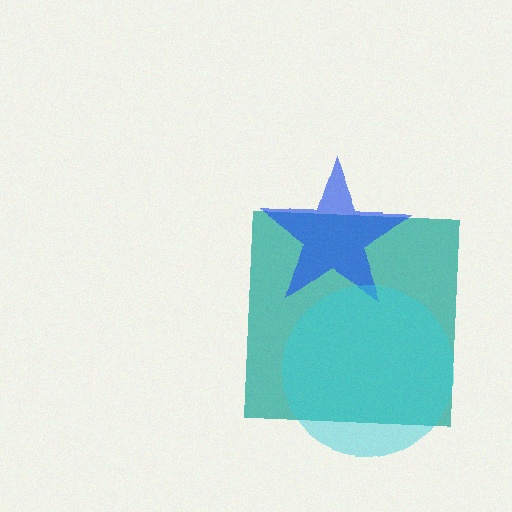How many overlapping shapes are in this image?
There are 3 overlapping shapes in the image.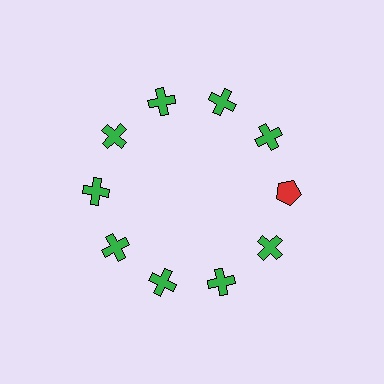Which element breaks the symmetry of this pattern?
The red pentagon at roughly the 3 o'clock position breaks the symmetry. All other shapes are green crosses.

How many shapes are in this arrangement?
There are 10 shapes arranged in a ring pattern.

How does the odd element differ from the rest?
It differs in both color (red instead of green) and shape (pentagon instead of cross).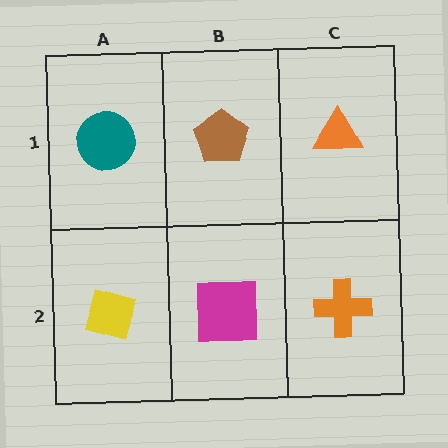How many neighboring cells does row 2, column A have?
2.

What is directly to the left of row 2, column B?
A yellow diamond.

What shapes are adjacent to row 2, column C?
An orange triangle (row 1, column C), a magenta square (row 2, column B).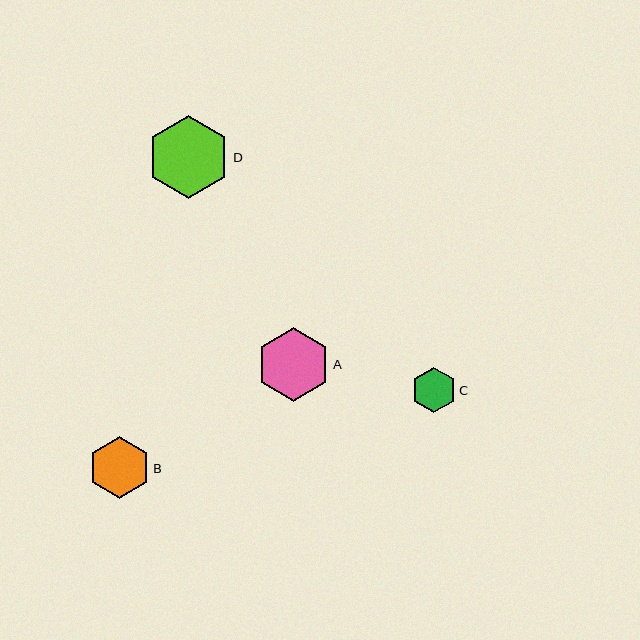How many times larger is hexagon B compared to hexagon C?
Hexagon B is approximately 1.3 times the size of hexagon C.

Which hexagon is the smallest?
Hexagon C is the smallest with a size of approximately 45 pixels.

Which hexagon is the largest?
Hexagon D is the largest with a size of approximately 83 pixels.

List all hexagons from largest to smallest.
From largest to smallest: D, A, B, C.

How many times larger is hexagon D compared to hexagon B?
Hexagon D is approximately 1.4 times the size of hexagon B.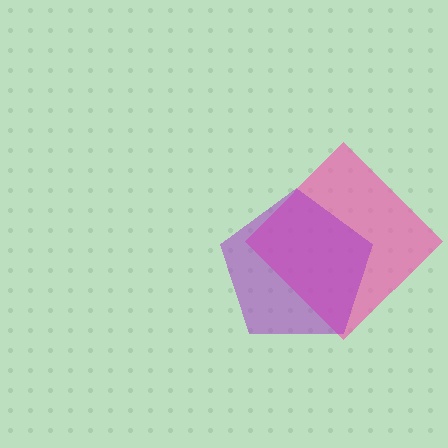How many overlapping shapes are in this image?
There are 2 overlapping shapes in the image.